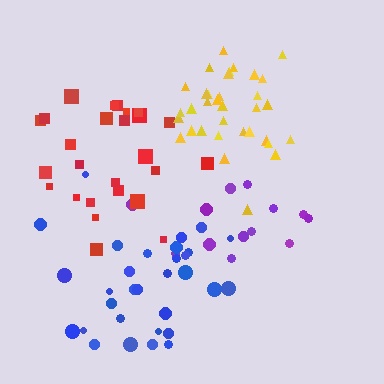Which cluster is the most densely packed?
Yellow.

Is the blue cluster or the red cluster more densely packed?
Red.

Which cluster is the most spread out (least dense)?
Purple.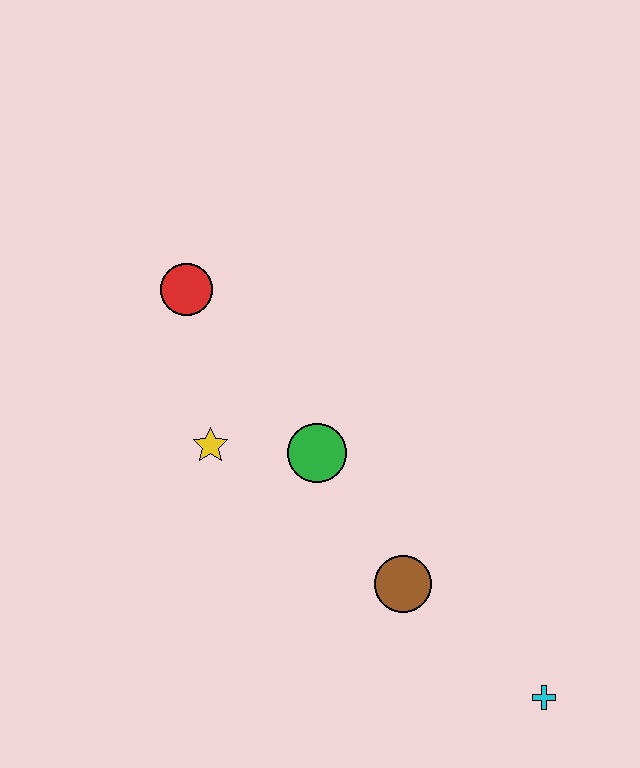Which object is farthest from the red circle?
The cyan cross is farthest from the red circle.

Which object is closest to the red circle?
The yellow star is closest to the red circle.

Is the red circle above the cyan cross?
Yes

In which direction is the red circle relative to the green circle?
The red circle is above the green circle.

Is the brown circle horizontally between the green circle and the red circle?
No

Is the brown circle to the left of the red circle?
No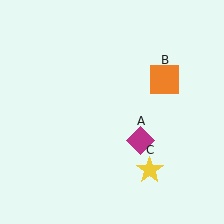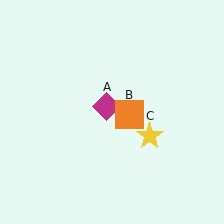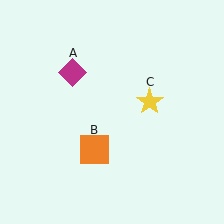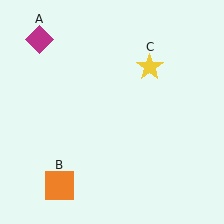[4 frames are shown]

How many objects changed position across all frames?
3 objects changed position: magenta diamond (object A), orange square (object B), yellow star (object C).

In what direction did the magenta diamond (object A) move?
The magenta diamond (object A) moved up and to the left.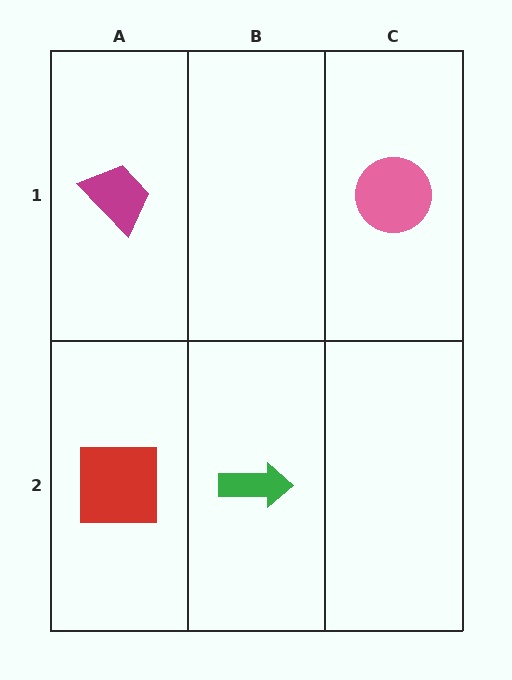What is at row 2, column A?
A red square.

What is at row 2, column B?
A green arrow.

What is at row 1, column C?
A pink circle.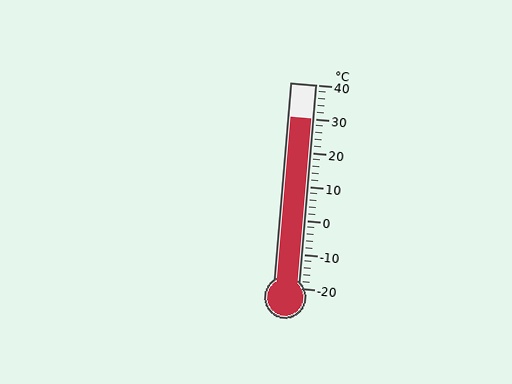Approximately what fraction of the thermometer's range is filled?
The thermometer is filled to approximately 85% of its range.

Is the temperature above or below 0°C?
The temperature is above 0°C.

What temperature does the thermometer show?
The thermometer shows approximately 30°C.